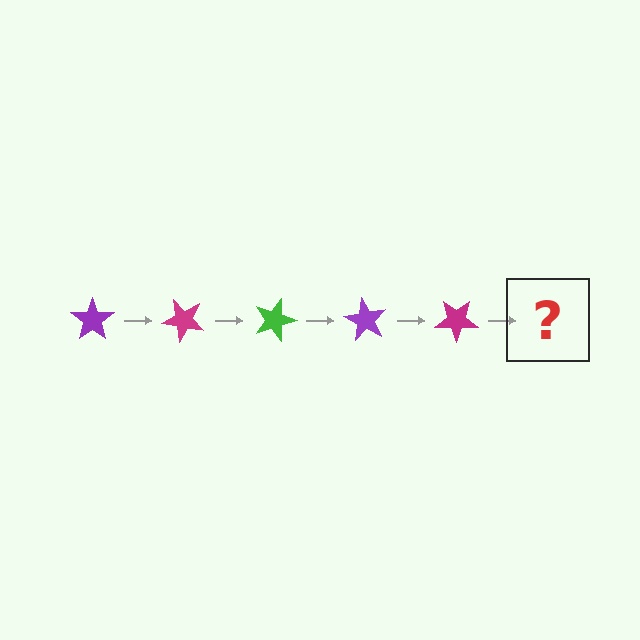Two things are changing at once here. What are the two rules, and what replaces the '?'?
The two rules are that it rotates 45 degrees each step and the color cycles through purple, magenta, and green. The '?' should be a green star, rotated 225 degrees from the start.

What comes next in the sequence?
The next element should be a green star, rotated 225 degrees from the start.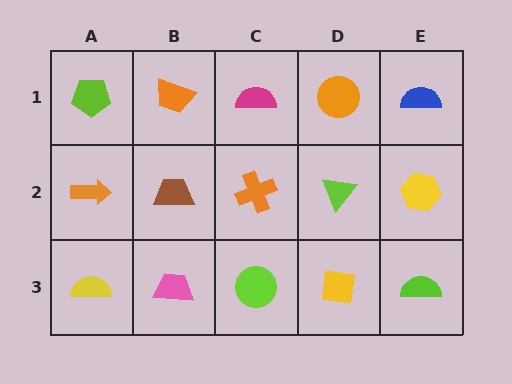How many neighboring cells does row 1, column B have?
3.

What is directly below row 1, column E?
A yellow hexagon.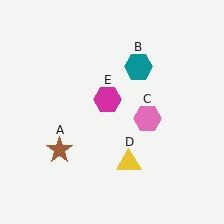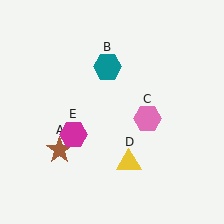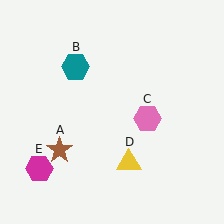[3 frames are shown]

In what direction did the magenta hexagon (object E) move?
The magenta hexagon (object E) moved down and to the left.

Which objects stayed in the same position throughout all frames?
Brown star (object A) and pink hexagon (object C) and yellow triangle (object D) remained stationary.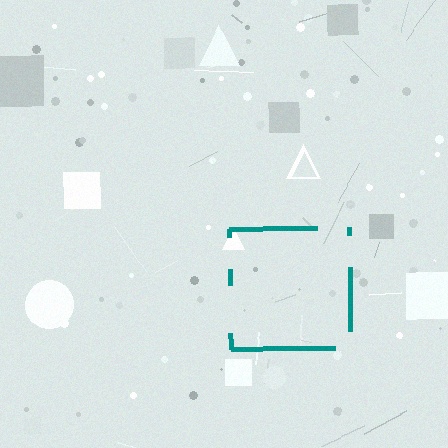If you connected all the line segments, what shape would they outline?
They would outline a square.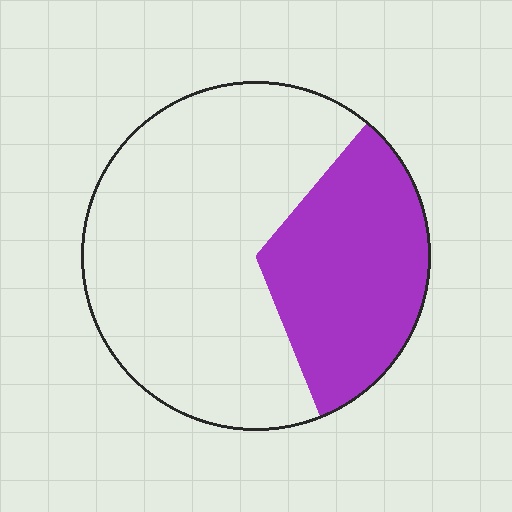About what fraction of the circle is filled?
About one third (1/3).